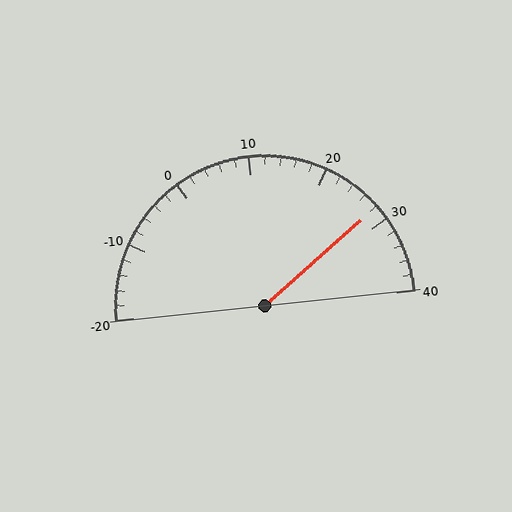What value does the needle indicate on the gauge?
The needle indicates approximately 28.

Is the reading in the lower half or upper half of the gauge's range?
The reading is in the upper half of the range (-20 to 40).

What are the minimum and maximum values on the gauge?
The gauge ranges from -20 to 40.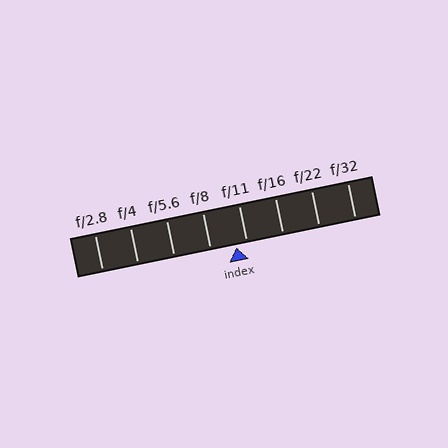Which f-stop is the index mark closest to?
The index mark is closest to f/11.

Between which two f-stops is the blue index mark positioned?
The index mark is between f/8 and f/11.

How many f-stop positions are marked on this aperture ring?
There are 8 f-stop positions marked.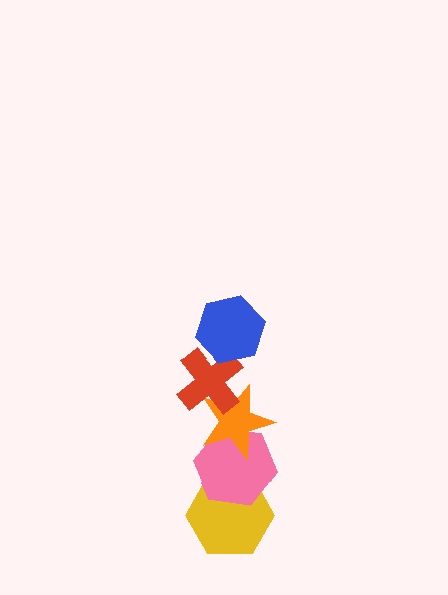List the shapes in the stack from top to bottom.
From top to bottom: the blue hexagon, the red cross, the orange star, the pink hexagon, the yellow hexagon.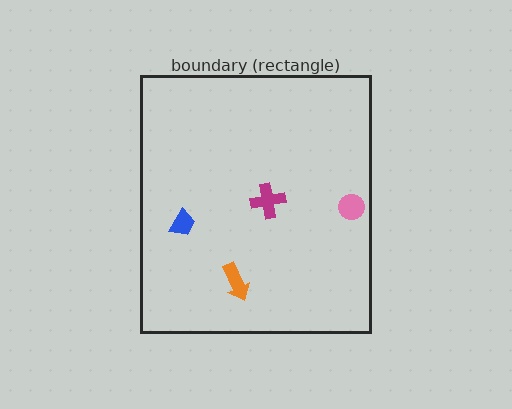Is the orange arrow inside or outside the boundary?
Inside.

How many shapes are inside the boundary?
4 inside, 0 outside.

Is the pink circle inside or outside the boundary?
Inside.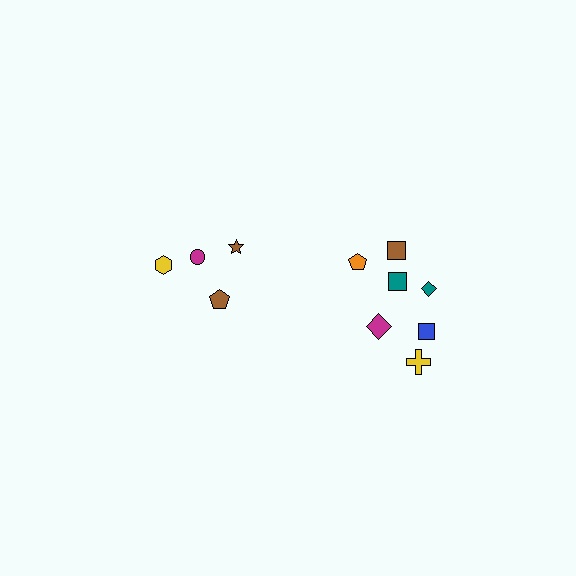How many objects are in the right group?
There are 7 objects.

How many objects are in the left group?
There are 4 objects.